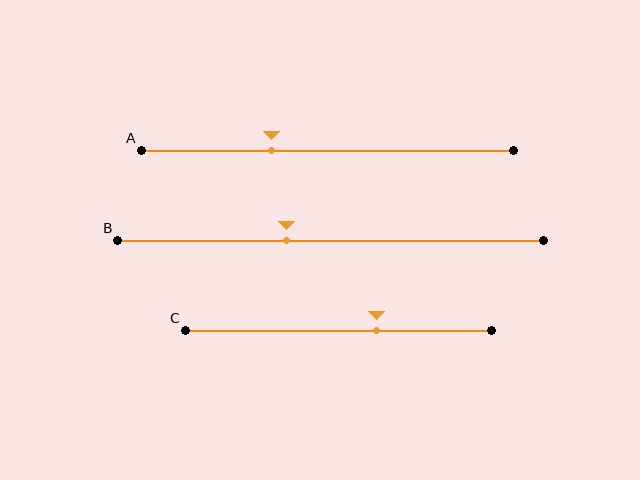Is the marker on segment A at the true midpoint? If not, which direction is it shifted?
No, the marker on segment A is shifted to the left by about 15% of the segment length.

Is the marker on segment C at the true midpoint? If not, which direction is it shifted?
No, the marker on segment C is shifted to the right by about 13% of the segment length.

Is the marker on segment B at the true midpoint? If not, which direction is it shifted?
No, the marker on segment B is shifted to the left by about 10% of the segment length.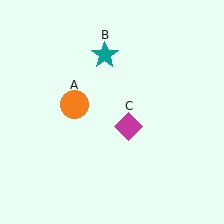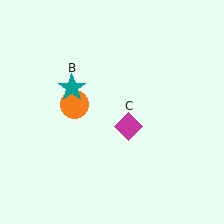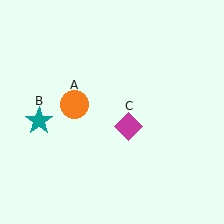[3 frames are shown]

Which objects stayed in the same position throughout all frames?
Orange circle (object A) and magenta diamond (object C) remained stationary.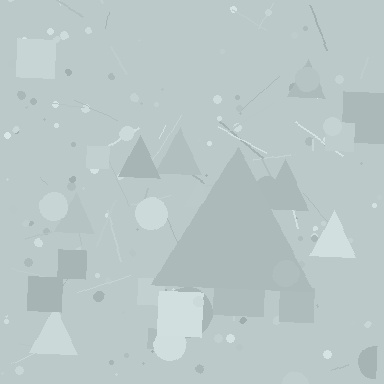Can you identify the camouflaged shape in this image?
The camouflaged shape is a triangle.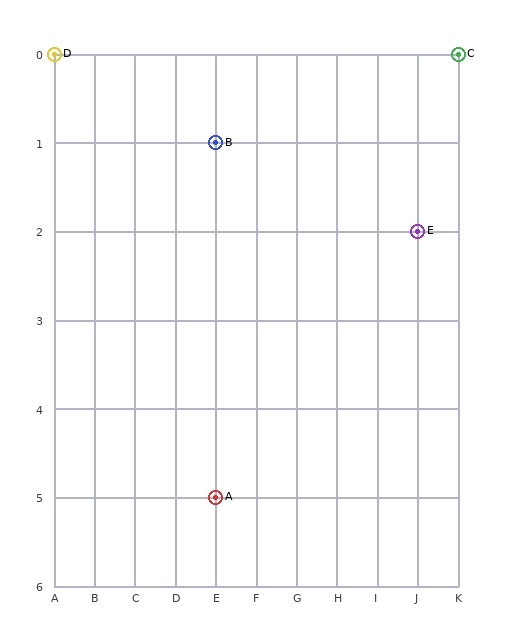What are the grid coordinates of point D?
Point D is at grid coordinates (A, 0).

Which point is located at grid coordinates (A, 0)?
Point D is at (A, 0).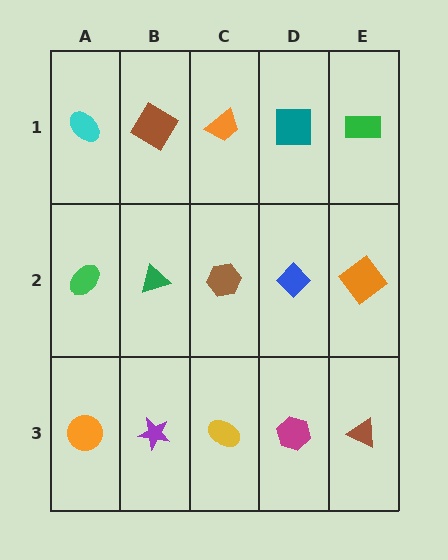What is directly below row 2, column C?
A yellow ellipse.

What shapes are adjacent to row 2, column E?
A green rectangle (row 1, column E), a brown triangle (row 3, column E), a blue diamond (row 2, column D).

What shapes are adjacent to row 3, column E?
An orange diamond (row 2, column E), a magenta hexagon (row 3, column D).